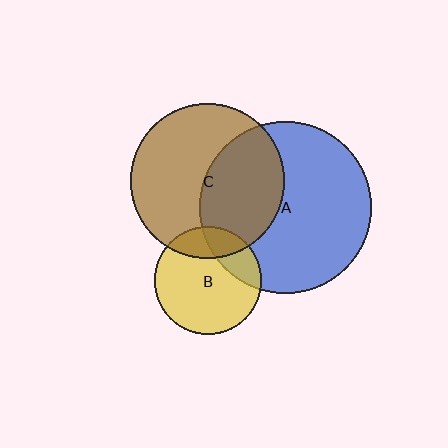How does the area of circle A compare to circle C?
Approximately 1.2 times.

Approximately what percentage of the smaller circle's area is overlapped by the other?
Approximately 20%.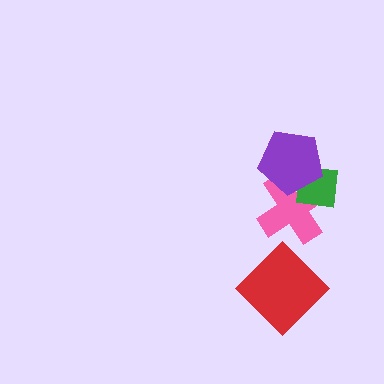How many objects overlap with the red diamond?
0 objects overlap with the red diamond.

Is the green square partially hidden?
Yes, it is partially covered by another shape.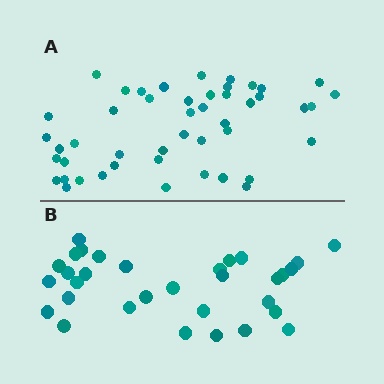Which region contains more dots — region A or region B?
Region A (the top region) has more dots.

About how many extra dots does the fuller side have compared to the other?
Region A has approximately 15 more dots than region B.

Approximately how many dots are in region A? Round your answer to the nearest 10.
About 50 dots. (The exact count is 47, which rounds to 50.)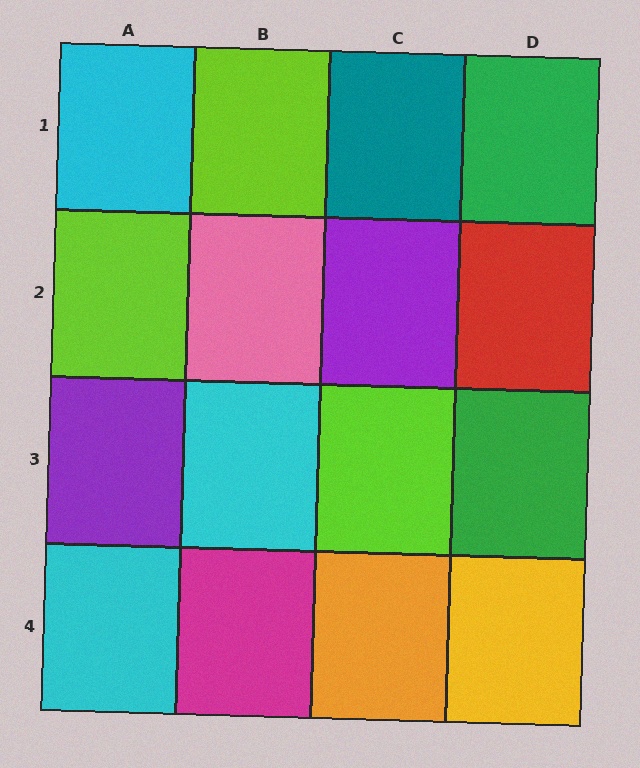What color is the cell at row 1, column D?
Green.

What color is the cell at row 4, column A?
Cyan.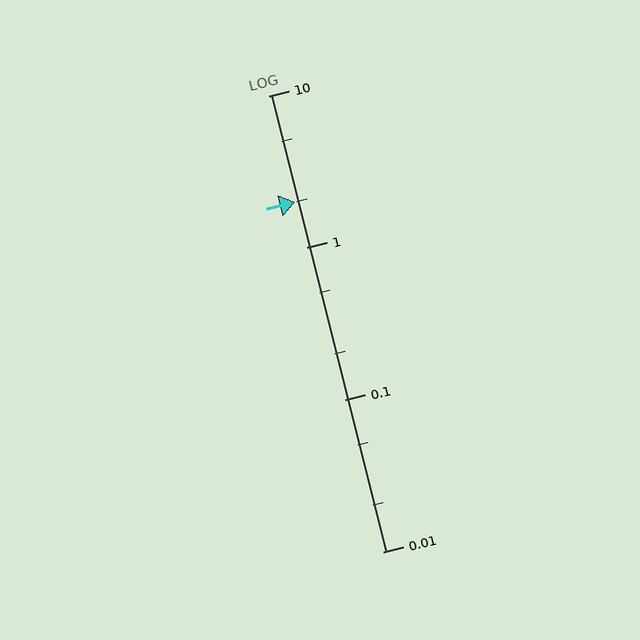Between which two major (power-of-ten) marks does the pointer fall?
The pointer is between 1 and 10.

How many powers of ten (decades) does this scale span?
The scale spans 3 decades, from 0.01 to 10.